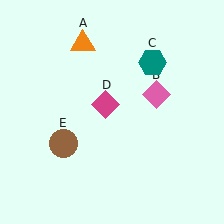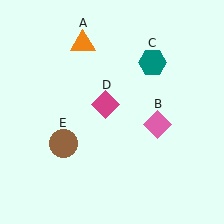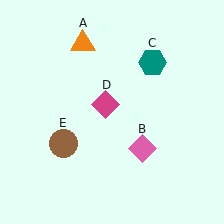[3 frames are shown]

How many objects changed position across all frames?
1 object changed position: pink diamond (object B).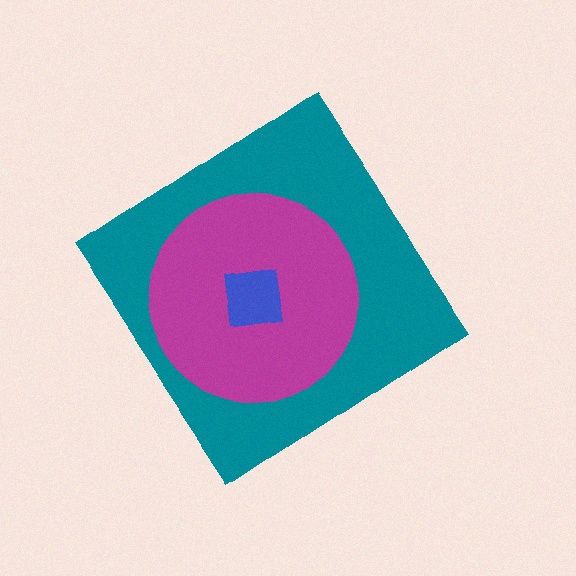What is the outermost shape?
The teal diamond.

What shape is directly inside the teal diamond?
The magenta circle.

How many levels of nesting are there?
3.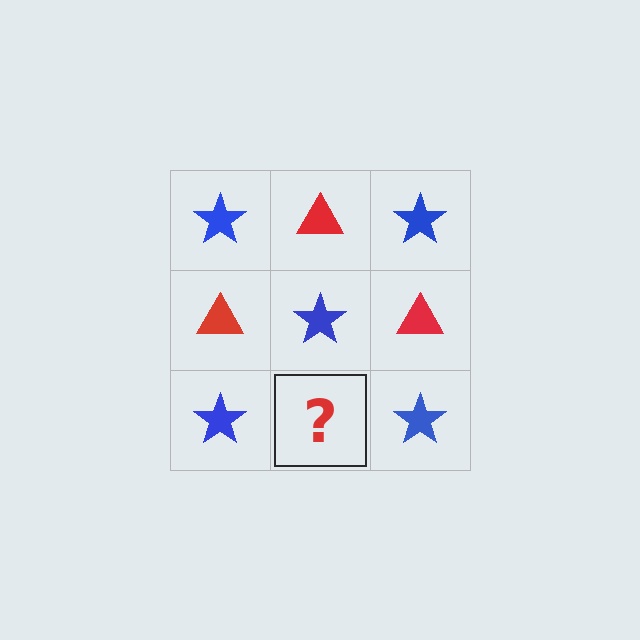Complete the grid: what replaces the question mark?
The question mark should be replaced with a red triangle.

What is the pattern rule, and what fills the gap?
The rule is that it alternates blue star and red triangle in a checkerboard pattern. The gap should be filled with a red triangle.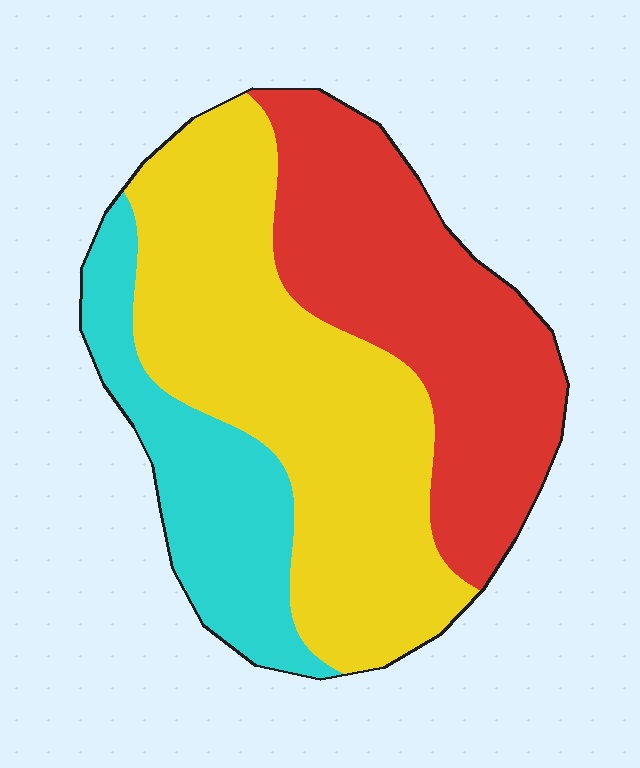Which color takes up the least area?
Cyan, at roughly 20%.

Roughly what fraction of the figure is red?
Red covers roughly 35% of the figure.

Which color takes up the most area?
Yellow, at roughly 45%.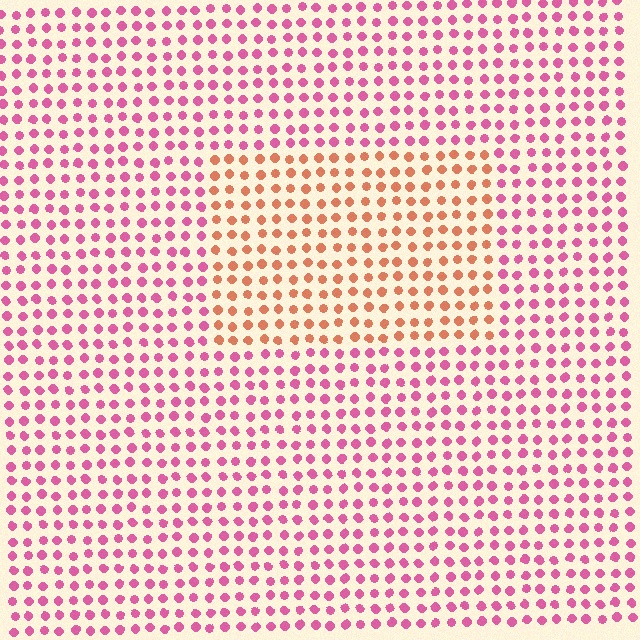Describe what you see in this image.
The image is filled with small pink elements in a uniform arrangement. A rectangle-shaped region is visible where the elements are tinted to a slightly different hue, forming a subtle color boundary.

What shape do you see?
I see a rectangle.